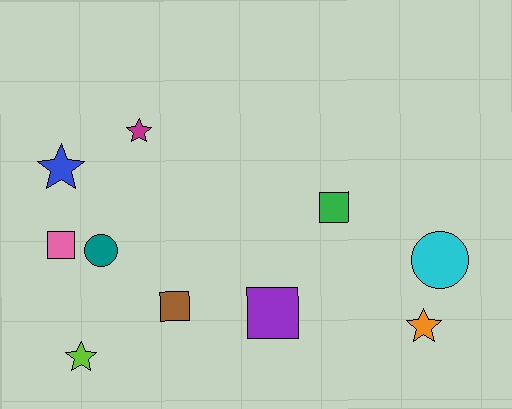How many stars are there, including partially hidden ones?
There are 4 stars.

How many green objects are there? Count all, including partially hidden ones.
There is 1 green object.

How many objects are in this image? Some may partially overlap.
There are 10 objects.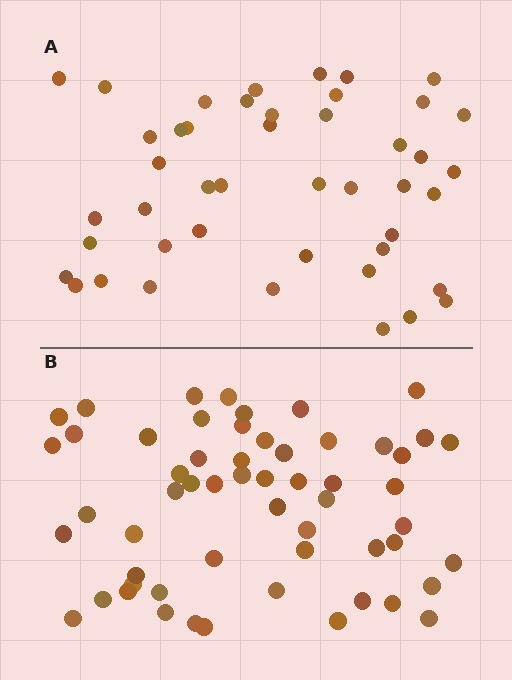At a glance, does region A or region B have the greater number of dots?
Region B (the bottom region) has more dots.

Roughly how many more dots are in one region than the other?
Region B has roughly 12 or so more dots than region A.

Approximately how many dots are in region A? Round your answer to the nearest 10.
About 40 dots. (The exact count is 45, which rounds to 40.)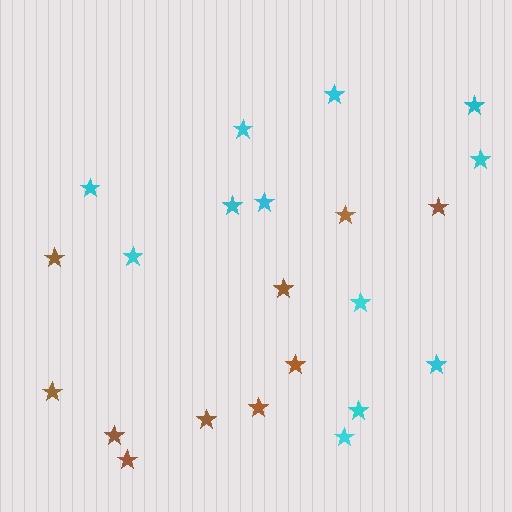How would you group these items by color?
There are 2 groups: one group of brown stars (10) and one group of cyan stars (12).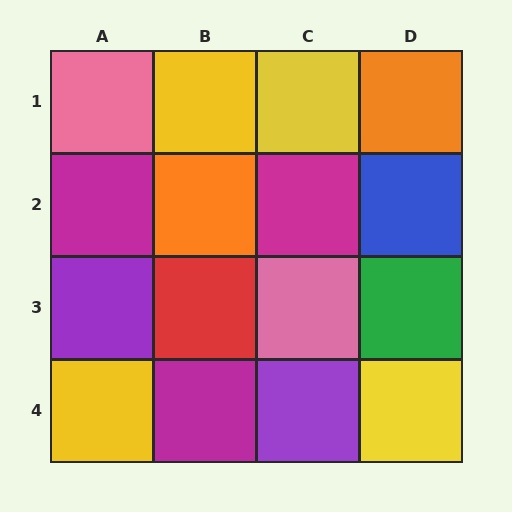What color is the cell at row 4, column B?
Magenta.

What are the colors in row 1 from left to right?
Pink, yellow, yellow, orange.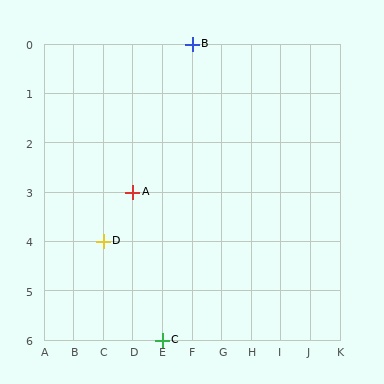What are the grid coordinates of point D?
Point D is at grid coordinates (C, 4).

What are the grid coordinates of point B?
Point B is at grid coordinates (F, 0).